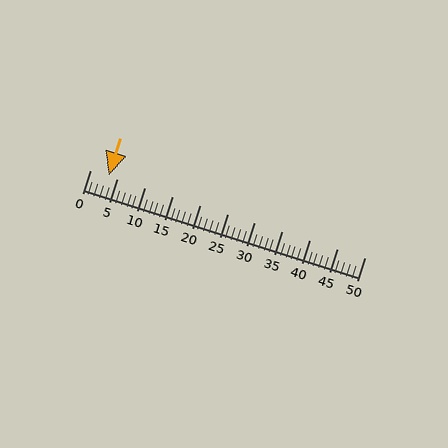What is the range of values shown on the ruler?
The ruler shows values from 0 to 50.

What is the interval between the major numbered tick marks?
The major tick marks are spaced 5 units apart.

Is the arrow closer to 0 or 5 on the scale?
The arrow is closer to 5.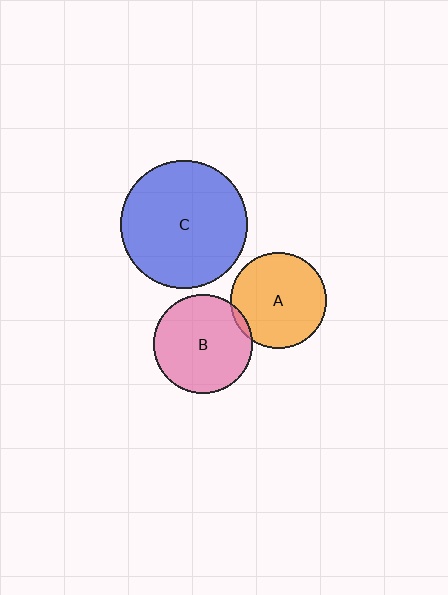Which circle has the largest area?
Circle C (blue).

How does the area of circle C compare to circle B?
Approximately 1.7 times.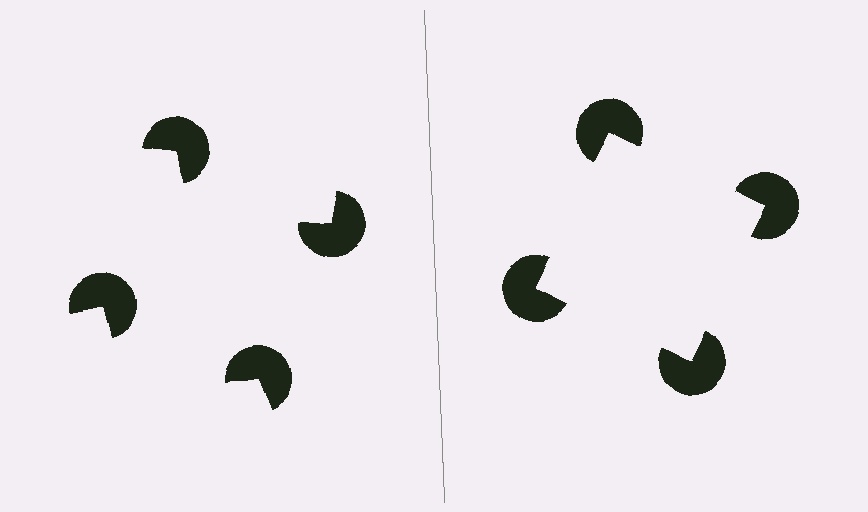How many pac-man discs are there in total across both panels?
8 — 4 on each side.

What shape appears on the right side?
An illusory square.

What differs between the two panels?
The pac-man discs are positioned identically on both sides; only the wedge orientations differ. On the right they align to a square; on the left they are misaligned.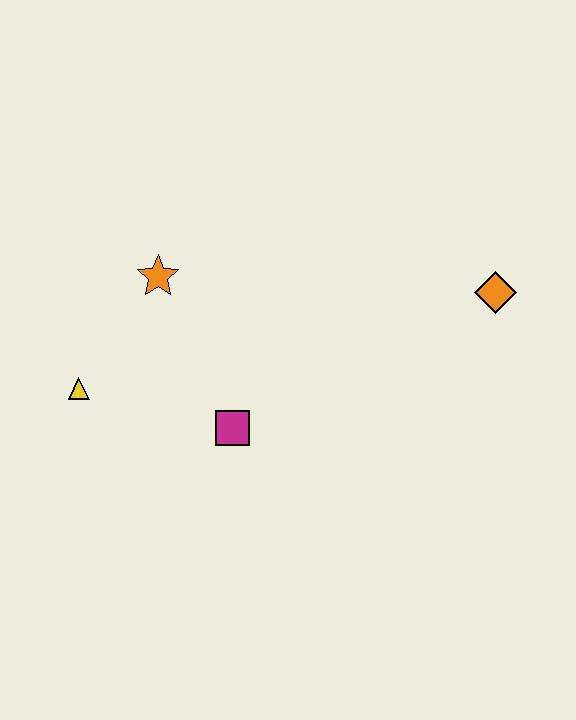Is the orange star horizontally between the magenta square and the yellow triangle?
Yes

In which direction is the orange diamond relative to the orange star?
The orange diamond is to the right of the orange star.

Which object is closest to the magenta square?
The yellow triangle is closest to the magenta square.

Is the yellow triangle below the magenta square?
No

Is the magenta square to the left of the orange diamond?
Yes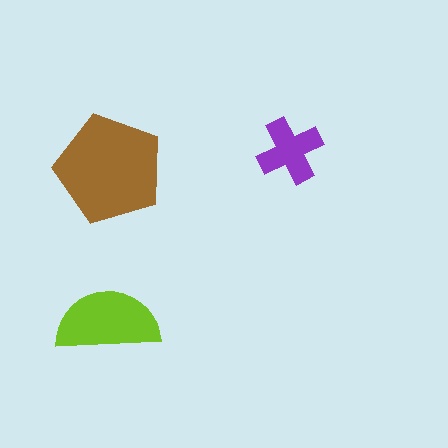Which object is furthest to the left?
The lime semicircle is leftmost.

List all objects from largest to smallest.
The brown pentagon, the lime semicircle, the purple cross.